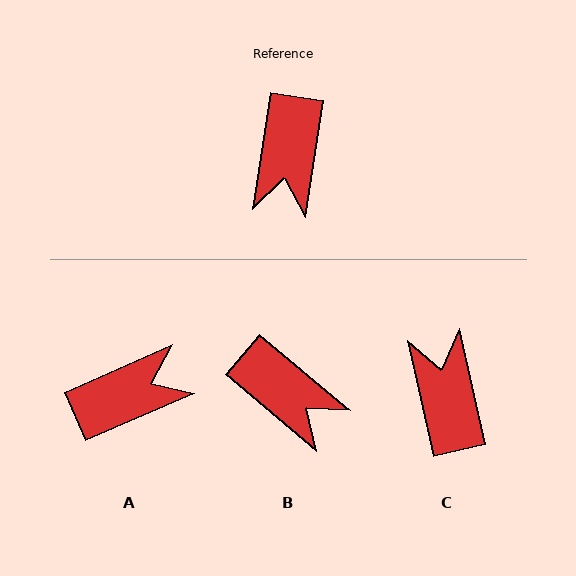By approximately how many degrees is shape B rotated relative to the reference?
Approximately 59 degrees counter-clockwise.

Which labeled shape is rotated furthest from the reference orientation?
C, about 158 degrees away.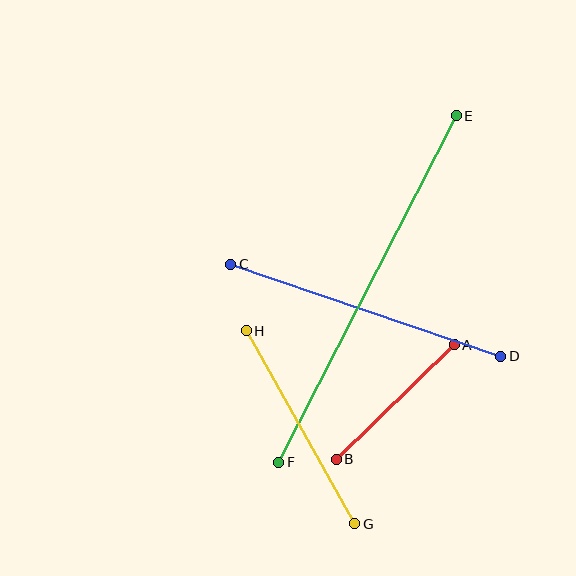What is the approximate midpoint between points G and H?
The midpoint is at approximately (300, 427) pixels.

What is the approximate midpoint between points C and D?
The midpoint is at approximately (366, 310) pixels.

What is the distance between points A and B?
The distance is approximately 164 pixels.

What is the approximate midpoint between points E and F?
The midpoint is at approximately (368, 289) pixels.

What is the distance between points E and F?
The distance is approximately 390 pixels.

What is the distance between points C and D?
The distance is approximately 286 pixels.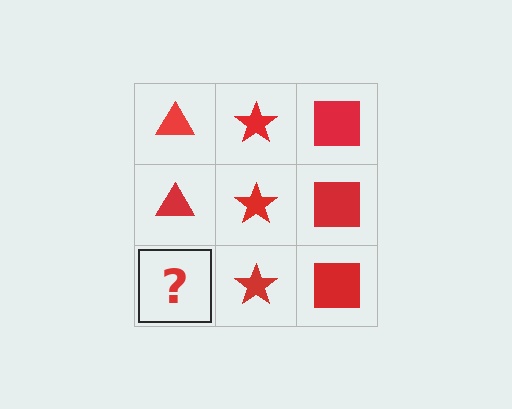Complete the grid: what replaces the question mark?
The question mark should be replaced with a red triangle.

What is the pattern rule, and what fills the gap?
The rule is that each column has a consistent shape. The gap should be filled with a red triangle.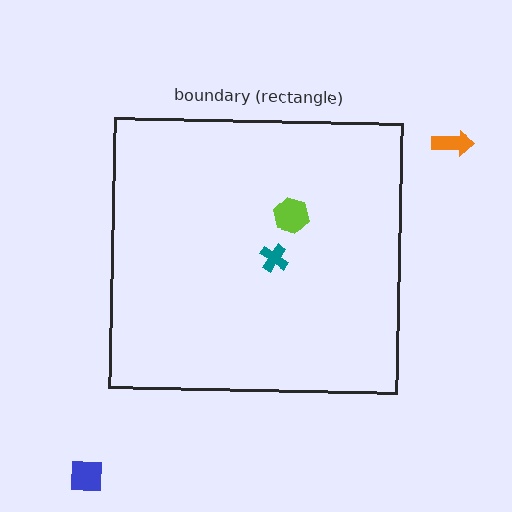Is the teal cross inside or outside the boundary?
Inside.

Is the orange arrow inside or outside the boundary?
Outside.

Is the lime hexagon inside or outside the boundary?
Inside.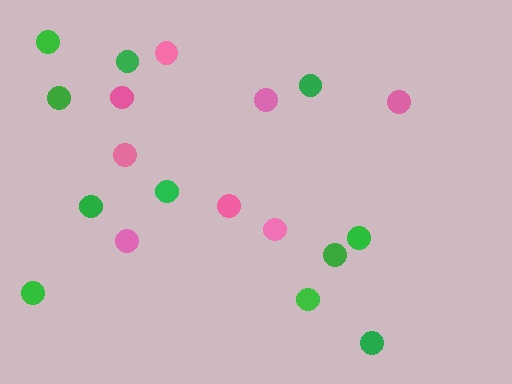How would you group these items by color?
There are 2 groups: one group of pink circles (8) and one group of green circles (11).